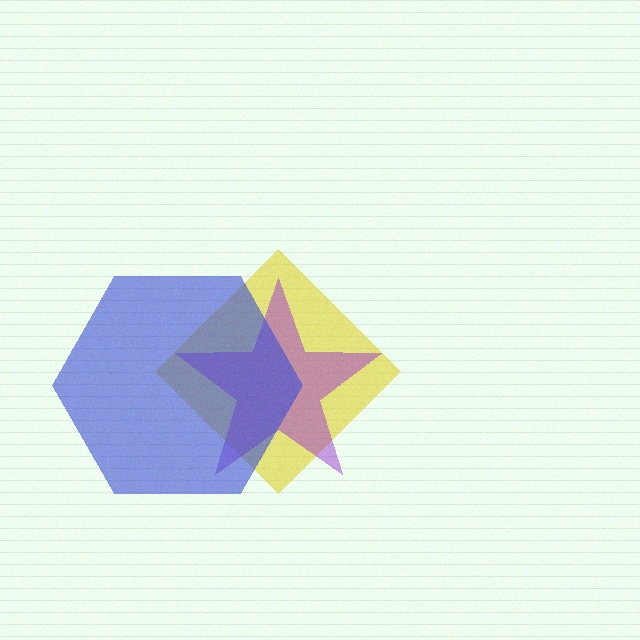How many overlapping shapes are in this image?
There are 3 overlapping shapes in the image.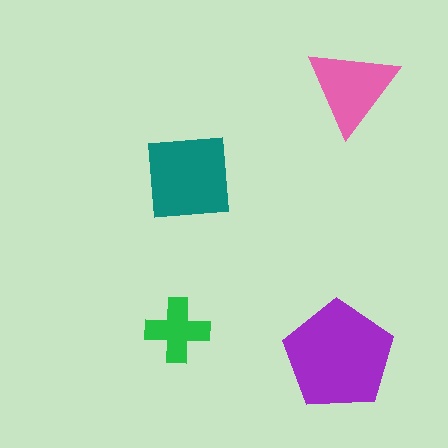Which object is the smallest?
The green cross.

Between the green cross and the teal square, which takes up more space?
The teal square.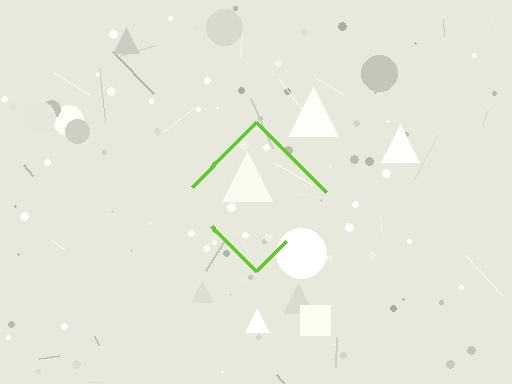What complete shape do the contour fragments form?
The contour fragments form a diamond.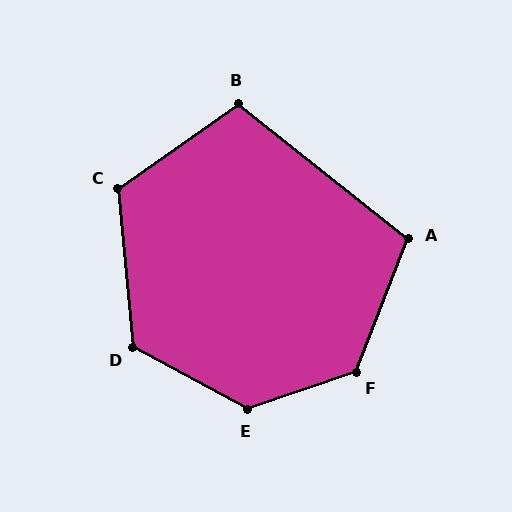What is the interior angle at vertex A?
Approximately 107 degrees (obtuse).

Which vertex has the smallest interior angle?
B, at approximately 106 degrees.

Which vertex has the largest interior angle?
E, at approximately 133 degrees.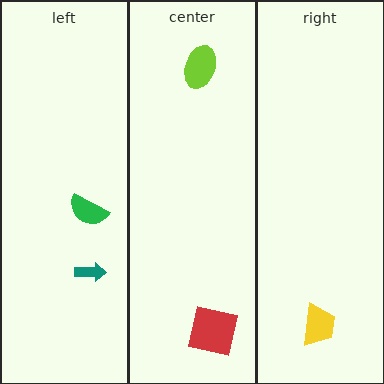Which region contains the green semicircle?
The left region.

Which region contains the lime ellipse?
The center region.